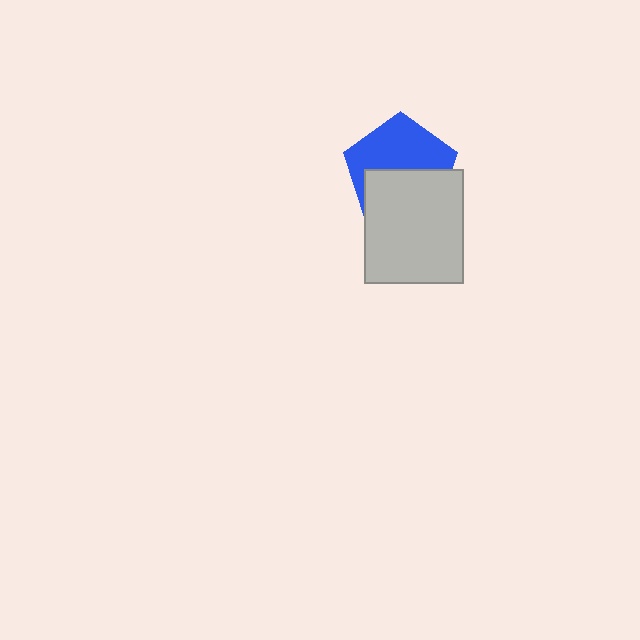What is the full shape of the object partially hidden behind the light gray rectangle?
The partially hidden object is a blue pentagon.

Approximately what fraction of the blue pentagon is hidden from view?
Roughly 48% of the blue pentagon is hidden behind the light gray rectangle.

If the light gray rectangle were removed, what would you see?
You would see the complete blue pentagon.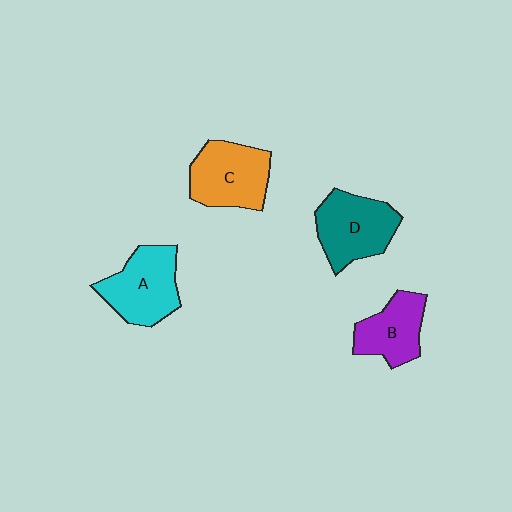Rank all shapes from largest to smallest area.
From largest to smallest: A (cyan), D (teal), C (orange), B (purple).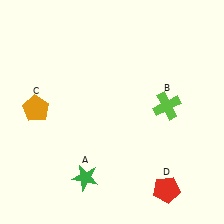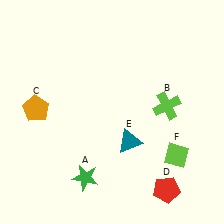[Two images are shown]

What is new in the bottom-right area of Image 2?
A teal triangle (E) was added in the bottom-right area of Image 2.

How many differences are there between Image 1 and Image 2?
There are 2 differences between the two images.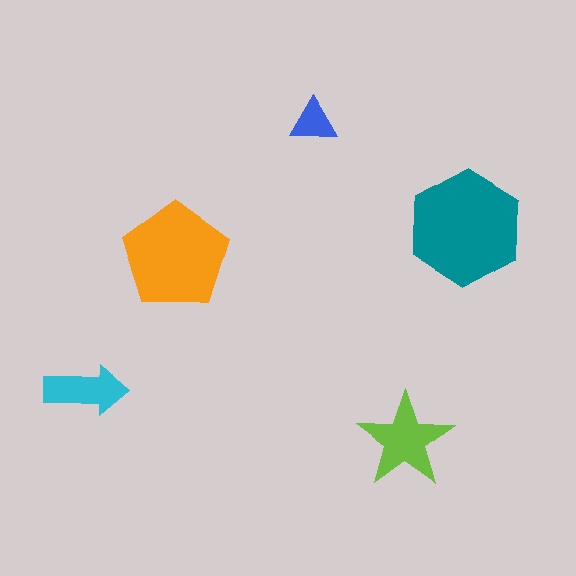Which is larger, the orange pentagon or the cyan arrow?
The orange pentagon.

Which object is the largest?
The teal hexagon.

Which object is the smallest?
The blue triangle.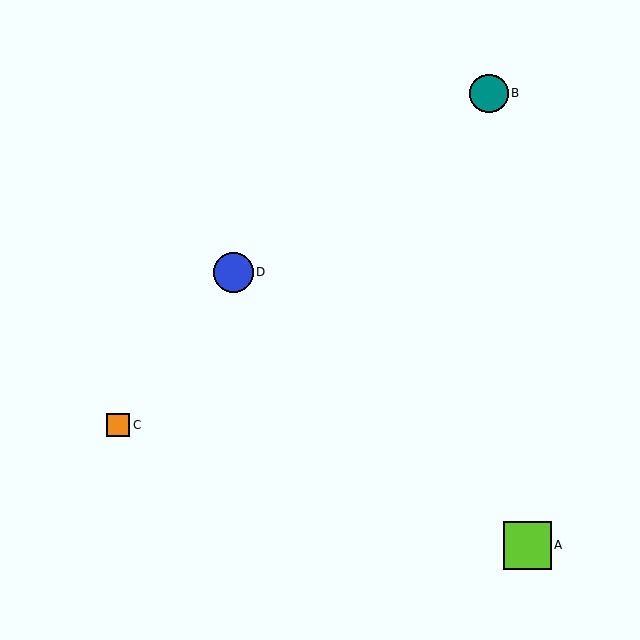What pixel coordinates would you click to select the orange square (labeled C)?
Click at (118, 425) to select the orange square C.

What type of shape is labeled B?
Shape B is a teal circle.